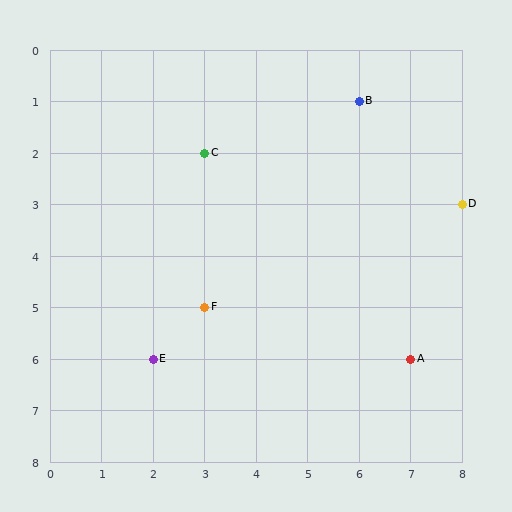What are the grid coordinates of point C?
Point C is at grid coordinates (3, 2).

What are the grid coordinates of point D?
Point D is at grid coordinates (8, 3).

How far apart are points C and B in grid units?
Points C and B are 3 columns and 1 row apart (about 3.2 grid units diagonally).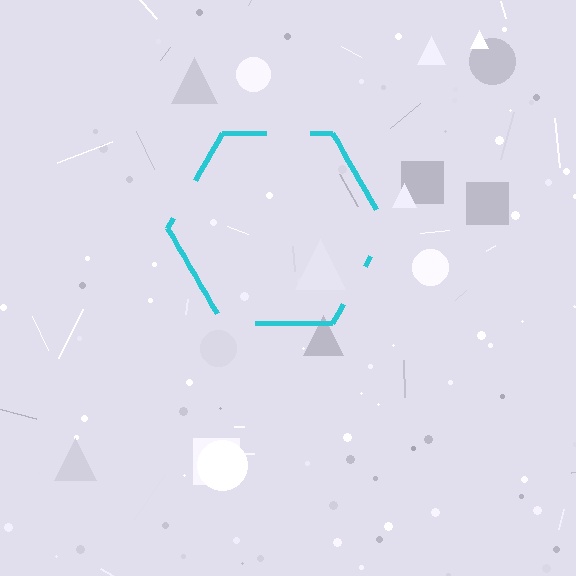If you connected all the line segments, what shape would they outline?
They would outline a hexagon.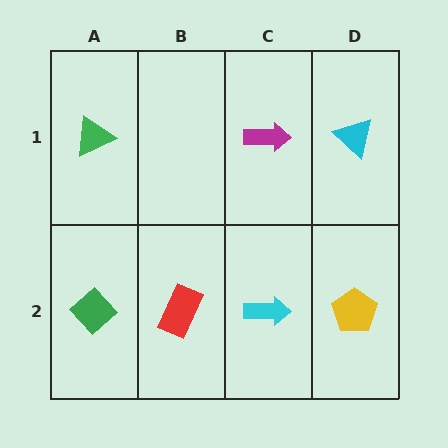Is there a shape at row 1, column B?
No, that cell is empty.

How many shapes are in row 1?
3 shapes.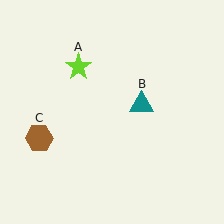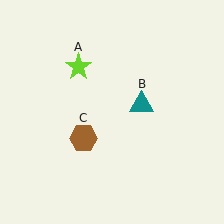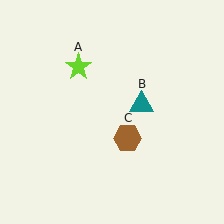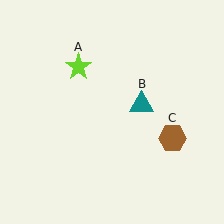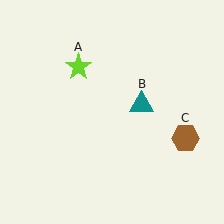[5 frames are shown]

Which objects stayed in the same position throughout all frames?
Lime star (object A) and teal triangle (object B) remained stationary.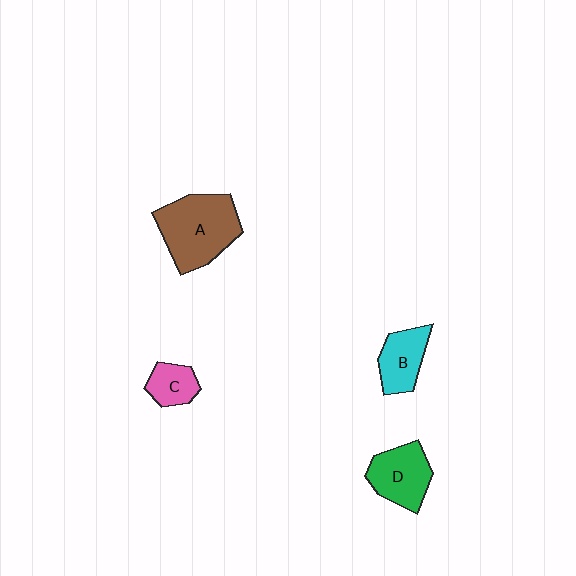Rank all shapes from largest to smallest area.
From largest to smallest: A (brown), D (green), B (cyan), C (pink).